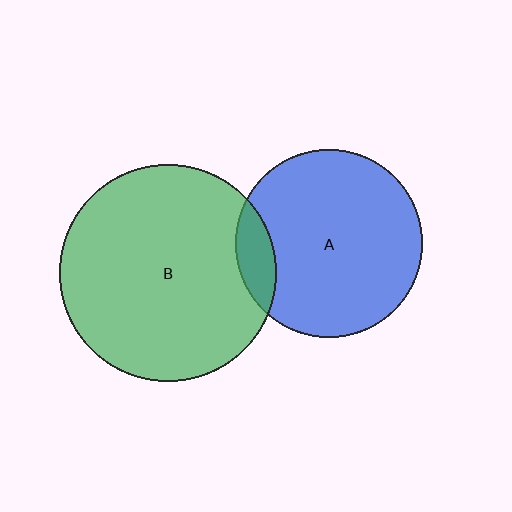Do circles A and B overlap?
Yes.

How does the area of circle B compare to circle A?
Approximately 1.3 times.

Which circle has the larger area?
Circle B (green).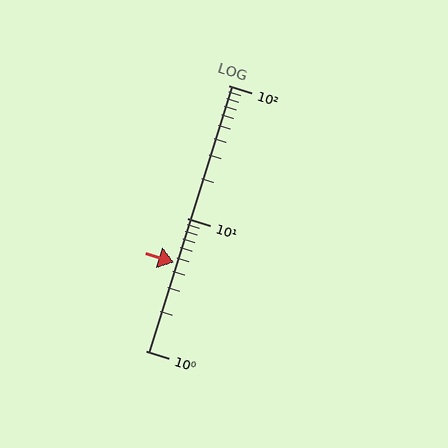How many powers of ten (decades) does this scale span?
The scale spans 2 decades, from 1 to 100.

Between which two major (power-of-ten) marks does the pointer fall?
The pointer is between 1 and 10.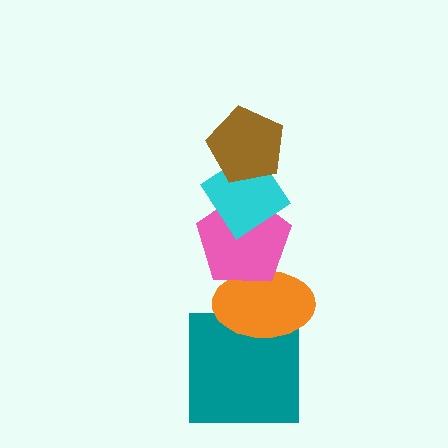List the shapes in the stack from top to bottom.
From top to bottom: the brown pentagon, the cyan diamond, the pink pentagon, the orange ellipse, the teal square.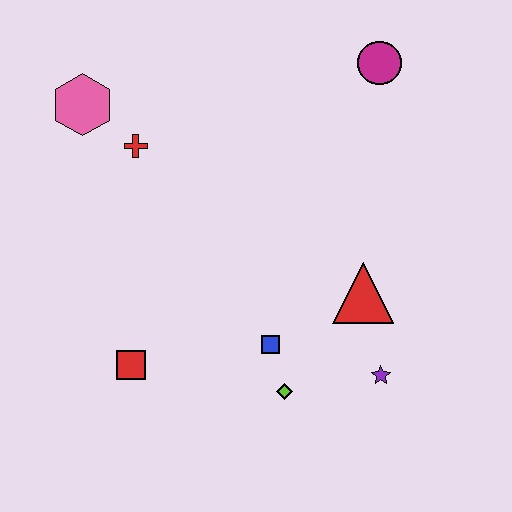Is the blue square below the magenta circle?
Yes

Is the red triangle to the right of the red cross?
Yes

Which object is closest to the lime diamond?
The blue square is closest to the lime diamond.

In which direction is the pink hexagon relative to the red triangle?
The pink hexagon is to the left of the red triangle.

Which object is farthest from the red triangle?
The pink hexagon is farthest from the red triangle.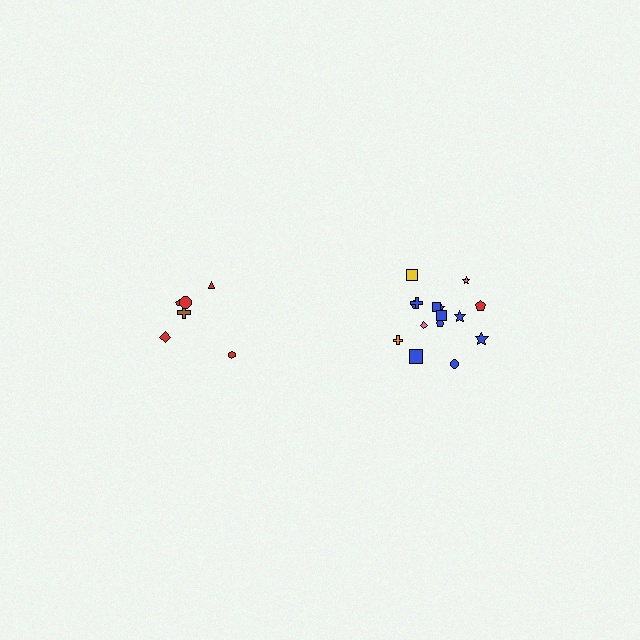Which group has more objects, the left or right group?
The right group.